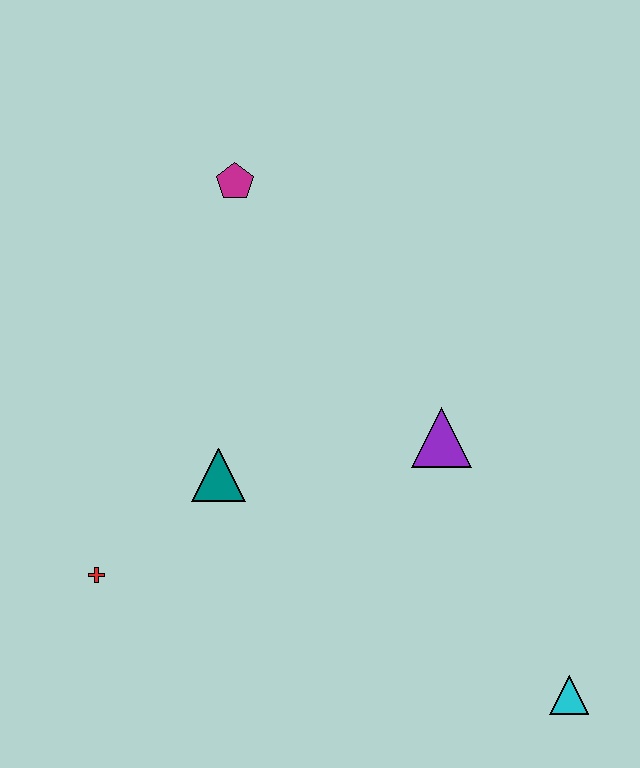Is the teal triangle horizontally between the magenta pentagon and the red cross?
Yes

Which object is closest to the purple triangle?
The teal triangle is closest to the purple triangle.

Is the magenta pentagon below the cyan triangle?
No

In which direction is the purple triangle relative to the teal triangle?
The purple triangle is to the right of the teal triangle.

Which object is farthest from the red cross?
The cyan triangle is farthest from the red cross.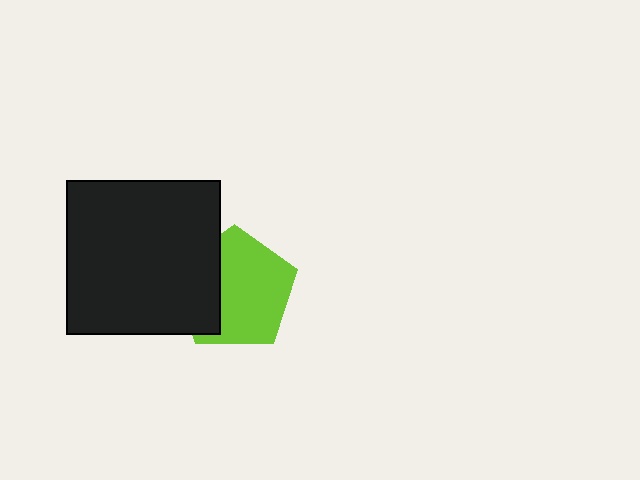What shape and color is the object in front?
The object in front is a black square.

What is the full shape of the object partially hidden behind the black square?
The partially hidden object is a lime pentagon.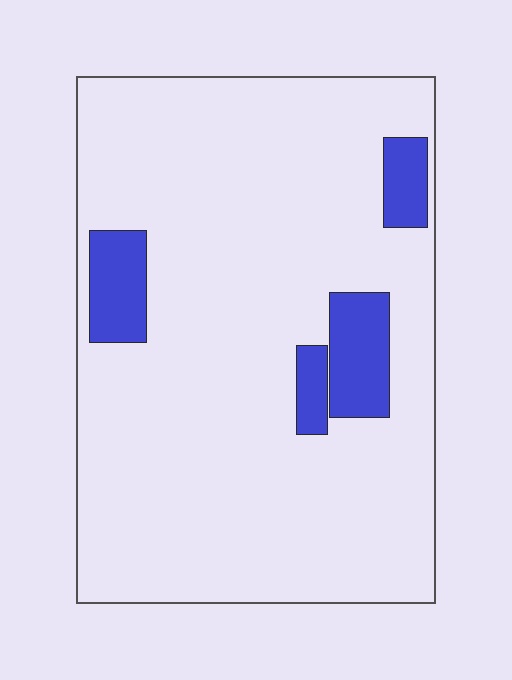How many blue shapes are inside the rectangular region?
4.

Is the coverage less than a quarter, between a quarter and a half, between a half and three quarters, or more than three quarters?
Less than a quarter.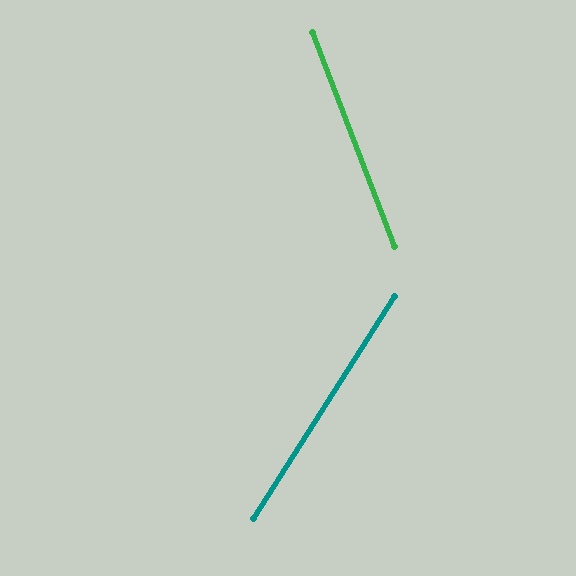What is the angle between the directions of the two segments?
Approximately 53 degrees.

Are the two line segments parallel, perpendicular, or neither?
Neither parallel nor perpendicular — they differ by about 53°.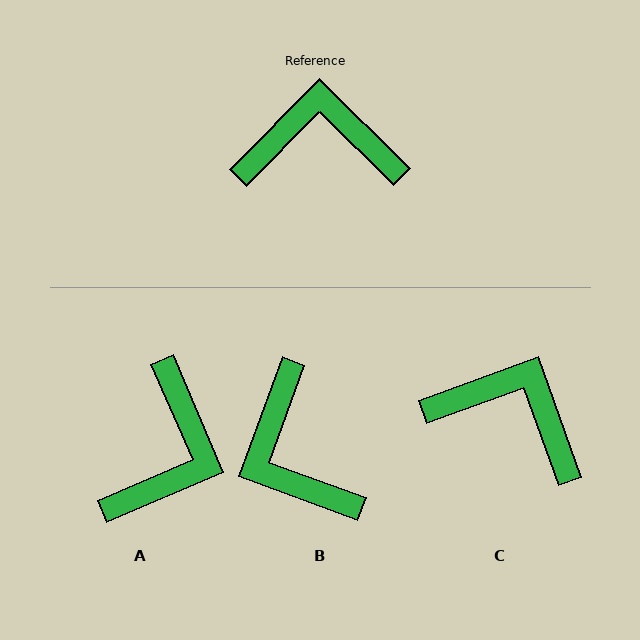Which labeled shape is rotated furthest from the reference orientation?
B, about 115 degrees away.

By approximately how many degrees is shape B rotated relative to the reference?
Approximately 115 degrees counter-clockwise.